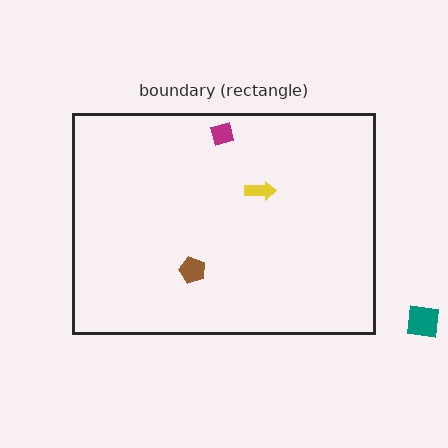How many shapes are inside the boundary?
3 inside, 1 outside.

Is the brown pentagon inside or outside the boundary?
Inside.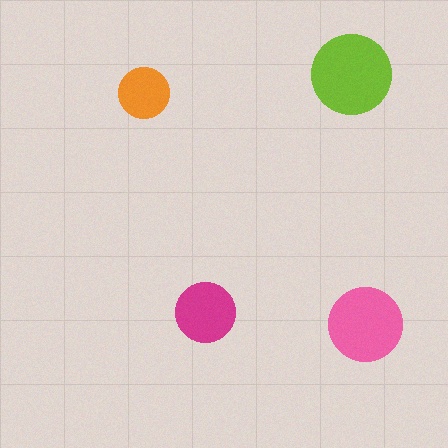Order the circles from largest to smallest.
the lime one, the pink one, the magenta one, the orange one.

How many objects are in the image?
There are 4 objects in the image.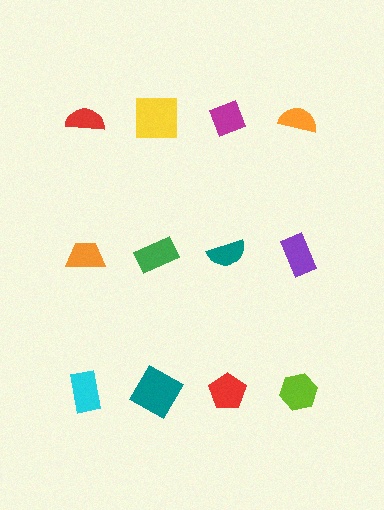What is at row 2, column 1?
An orange trapezoid.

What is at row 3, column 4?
A lime hexagon.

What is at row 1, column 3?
A magenta diamond.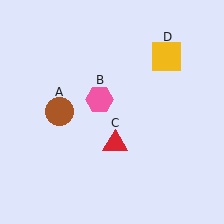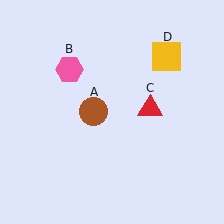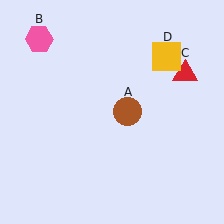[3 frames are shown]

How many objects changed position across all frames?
3 objects changed position: brown circle (object A), pink hexagon (object B), red triangle (object C).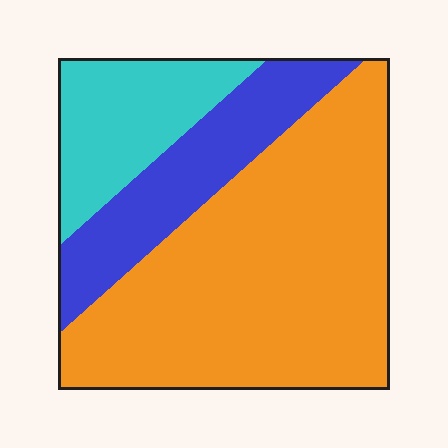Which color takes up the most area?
Orange, at roughly 60%.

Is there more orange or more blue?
Orange.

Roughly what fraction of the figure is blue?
Blue takes up about one fifth (1/5) of the figure.